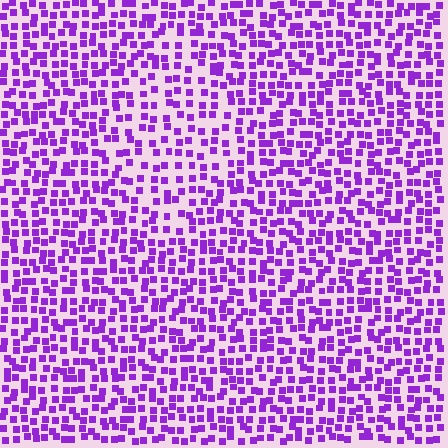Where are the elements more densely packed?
The elements are more densely packed outside the diamond boundary.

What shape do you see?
I see a diamond.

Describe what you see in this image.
The image contains small purple elements arranged at two different densities. A diamond-shaped region is visible where the elements are less densely packed than the surrounding area.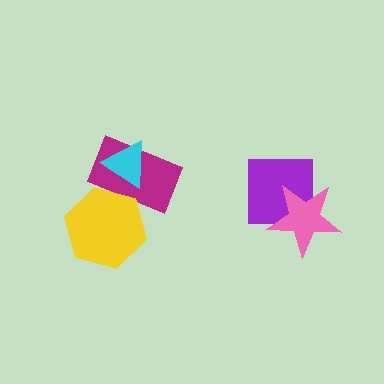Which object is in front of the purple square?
The pink star is in front of the purple square.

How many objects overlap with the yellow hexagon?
1 object overlaps with the yellow hexagon.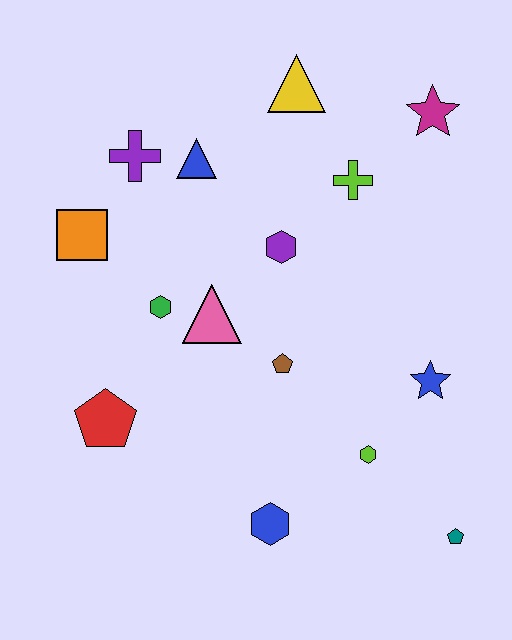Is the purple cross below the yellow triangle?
Yes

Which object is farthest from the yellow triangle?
The teal pentagon is farthest from the yellow triangle.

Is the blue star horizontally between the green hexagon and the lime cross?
No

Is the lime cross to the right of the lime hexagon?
No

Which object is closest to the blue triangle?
The purple cross is closest to the blue triangle.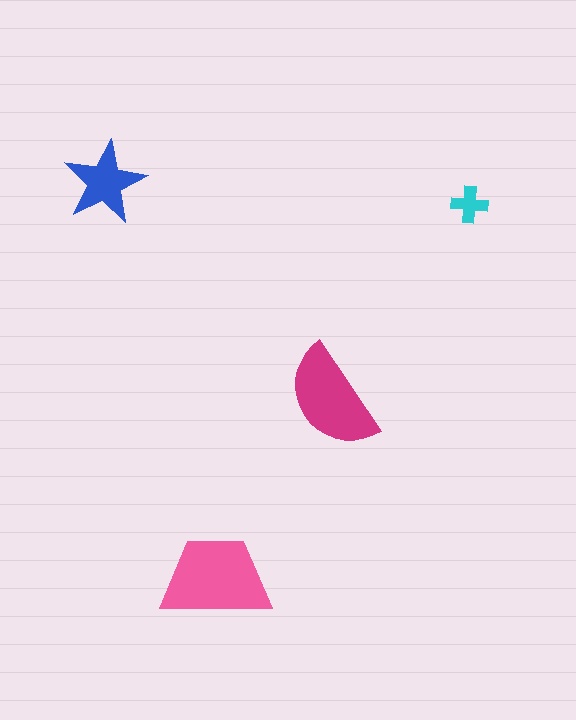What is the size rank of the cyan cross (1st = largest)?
4th.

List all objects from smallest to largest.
The cyan cross, the blue star, the magenta semicircle, the pink trapezoid.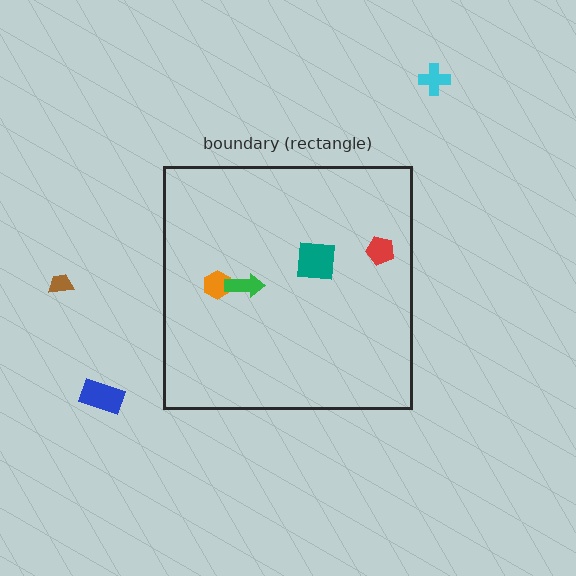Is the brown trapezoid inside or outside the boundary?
Outside.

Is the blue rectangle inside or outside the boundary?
Outside.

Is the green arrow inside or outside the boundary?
Inside.